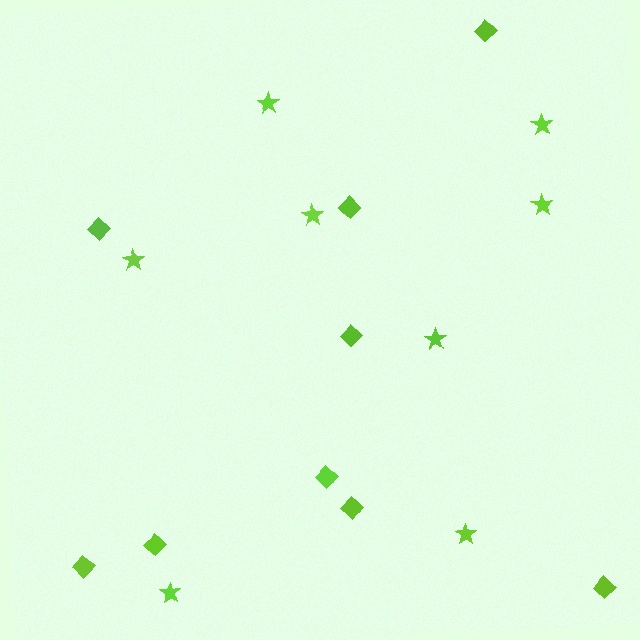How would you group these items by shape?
There are 2 groups: one group of stars (8) and one group of diamonds (9).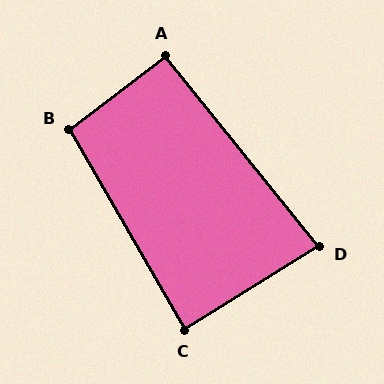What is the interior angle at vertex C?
Approximately 88 degrees (approximately right).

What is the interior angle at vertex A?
Approximately 92 degrees (approximately right).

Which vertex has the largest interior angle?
B, at approximately 97 degrees.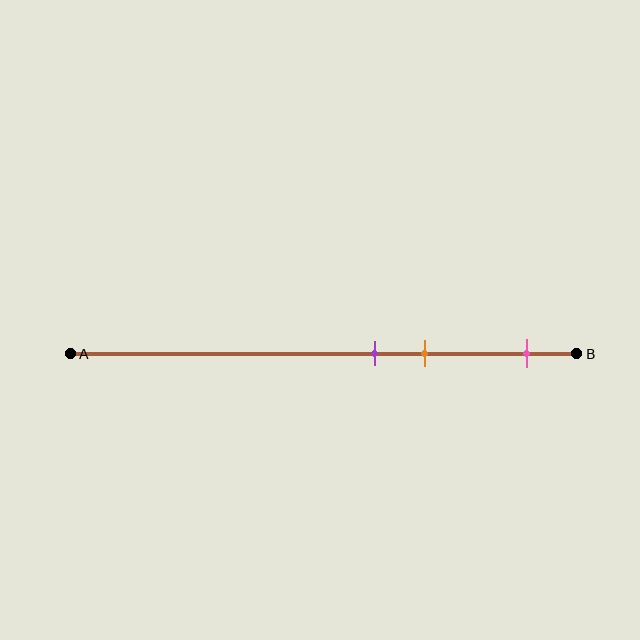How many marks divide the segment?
There are 3 marks dividing the segment.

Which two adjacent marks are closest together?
The purple and orange marks are the closest adjacent pair.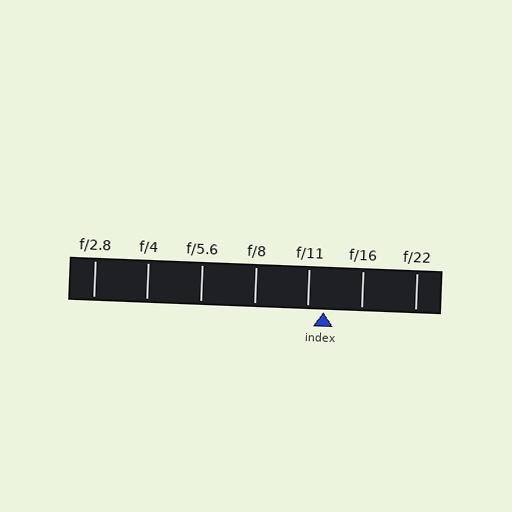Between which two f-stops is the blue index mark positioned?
The index mark is between f/11 and f/16.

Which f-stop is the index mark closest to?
The index mark is closest to f/11.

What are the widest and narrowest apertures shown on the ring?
The widest aperture shown is f/2.8 and the narrowest is f/22.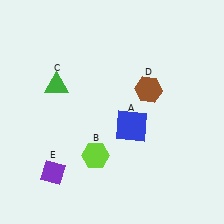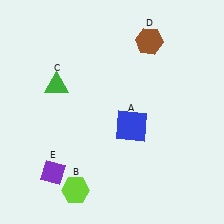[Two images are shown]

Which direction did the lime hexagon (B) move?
The lime hexagon (B) moved down.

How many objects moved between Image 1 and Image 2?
2 objects moved between the two images.